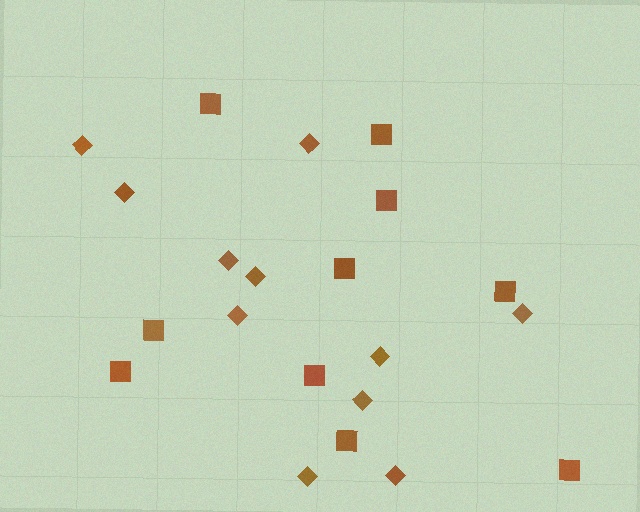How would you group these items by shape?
There are 2 groups: one group of squares (10) and one group of diamonds (11).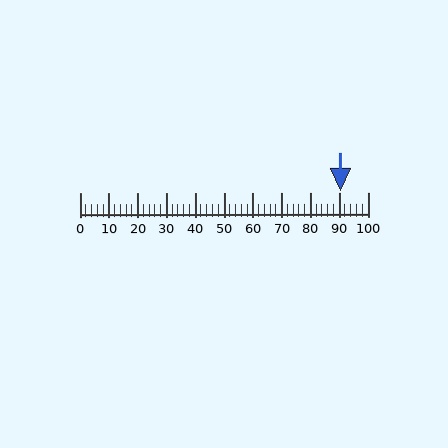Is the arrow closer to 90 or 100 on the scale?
The arrow is closer to 90.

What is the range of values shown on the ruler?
The ruler shows values from 0 to 100.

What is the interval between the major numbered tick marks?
The major tick marks are spaced 10 units apart.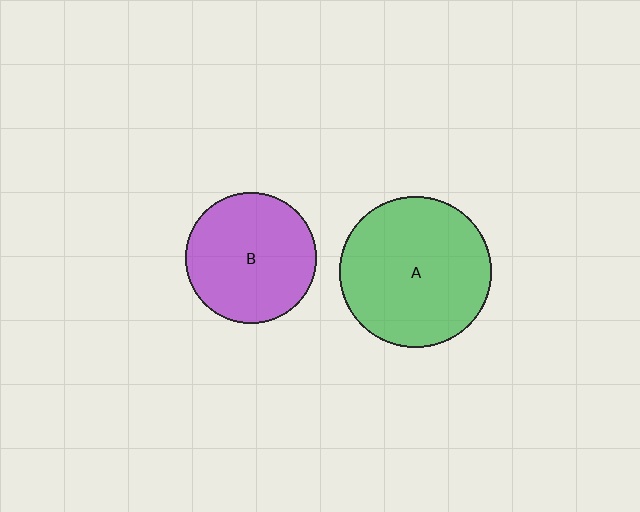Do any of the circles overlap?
No, none of the circles overlap.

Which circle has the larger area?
Circle A (green).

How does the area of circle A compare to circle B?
Approximately 1.3 times.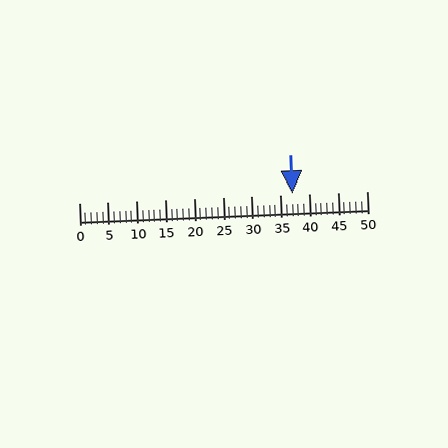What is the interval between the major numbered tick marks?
The major tick marks are spaced 5 units apart.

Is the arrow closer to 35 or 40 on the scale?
The arrow is closer to 35.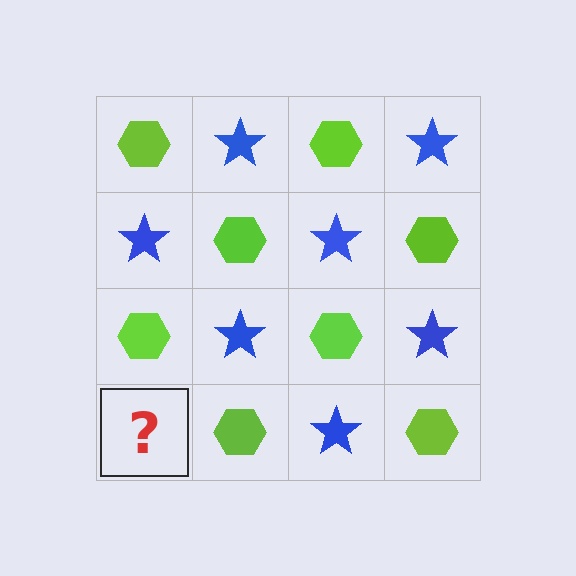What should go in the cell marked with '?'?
The missing cell should contain a blue star.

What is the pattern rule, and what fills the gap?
The rule is that it alternates lime hexagon and blue star in a checkerboard pattern. The gap should be filled with a blue star.